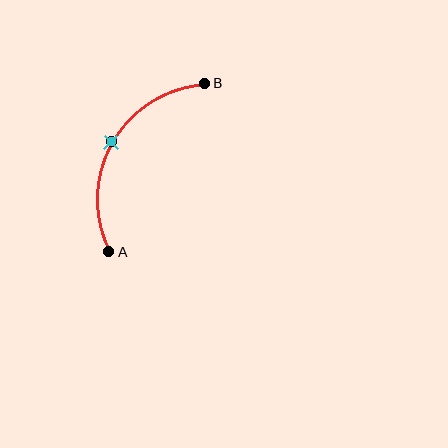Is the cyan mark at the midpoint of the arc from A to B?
Yes. The cyan mark lies on the arc at equal arc-length from both A and B — it is the arc midpoint.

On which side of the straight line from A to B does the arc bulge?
The arc bulges to the left of the straight line connecting A and B.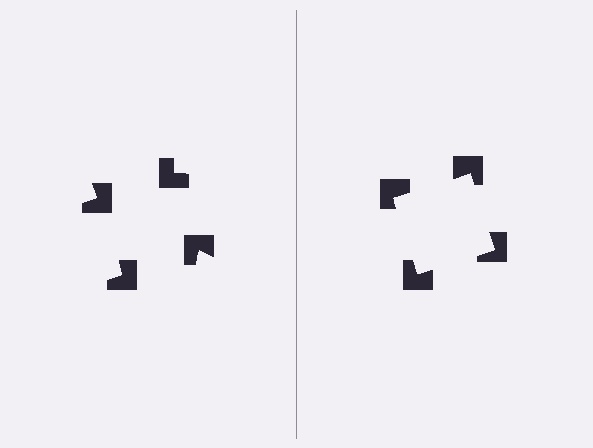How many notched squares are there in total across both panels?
8 — 4 on each side.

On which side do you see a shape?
An illusory square appears on the right side. On the left side the wedge cuts are rotated, so no coherent shape forms.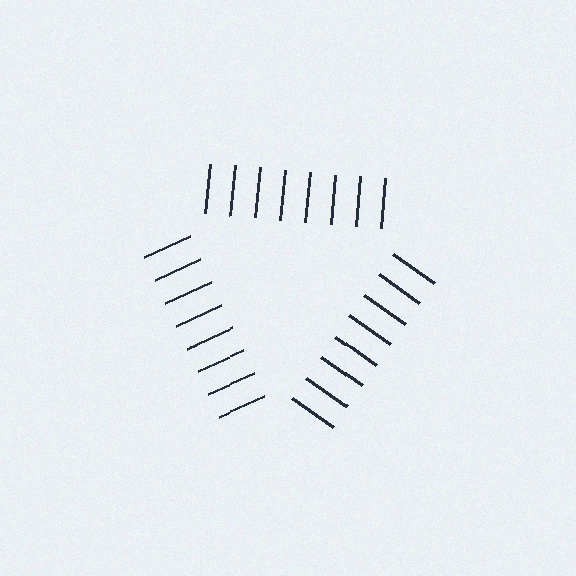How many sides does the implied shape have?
3 sides — the line-ends trace a triangle.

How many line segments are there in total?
24 — 8 along each of the 3 edges.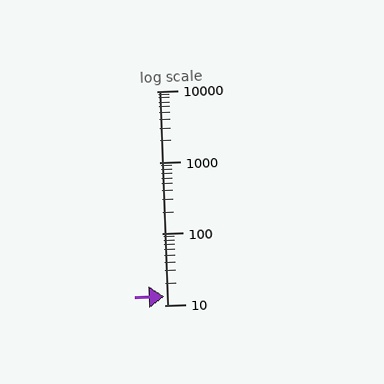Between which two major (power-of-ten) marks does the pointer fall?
The pointer is between 10 and 100.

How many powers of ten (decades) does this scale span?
The scale spans 3 decades, from 10 to 10000.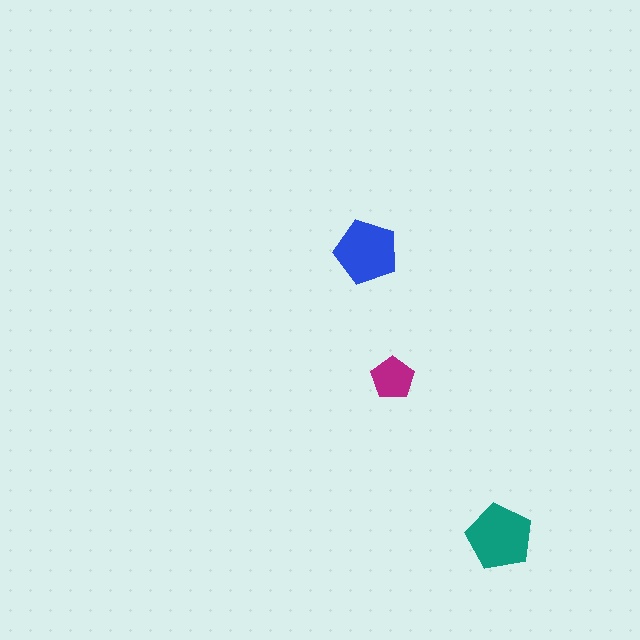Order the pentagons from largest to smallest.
the teal one, the blue one, the magenta one.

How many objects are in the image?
There are 3 objects in the image.